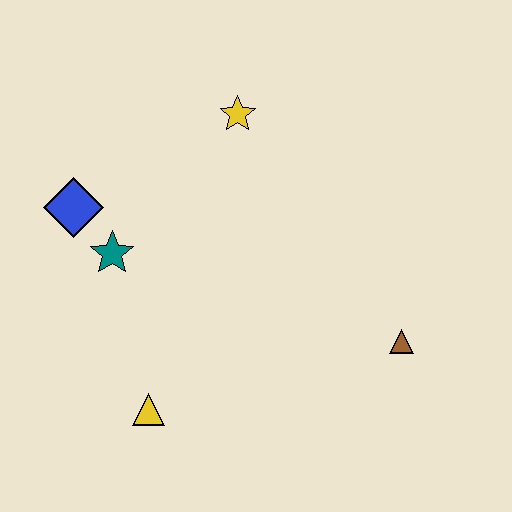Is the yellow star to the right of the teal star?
Yes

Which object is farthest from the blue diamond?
The brown triangle is farthest from the blue diamond.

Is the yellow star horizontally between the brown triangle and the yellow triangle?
Yes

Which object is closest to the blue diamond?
The teal star is closest to the blue diamond.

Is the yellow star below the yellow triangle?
No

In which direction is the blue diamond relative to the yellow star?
The blue diamond is to the left of the yellow star.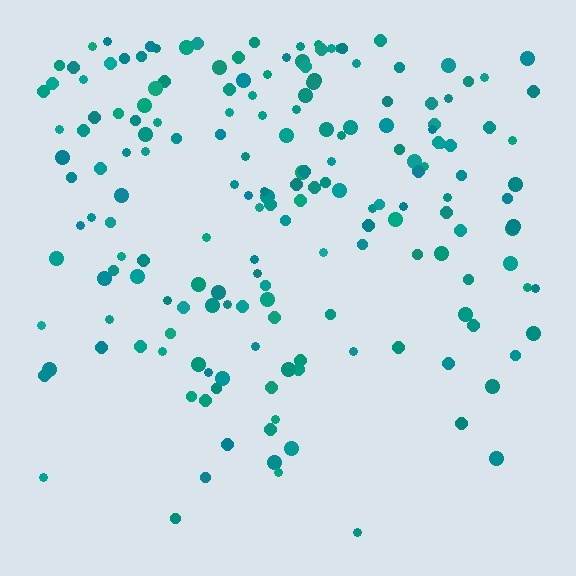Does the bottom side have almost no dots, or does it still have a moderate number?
Still a moderate number, just noticeably fewer than the top.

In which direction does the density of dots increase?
From bottom to top, with the top side densest.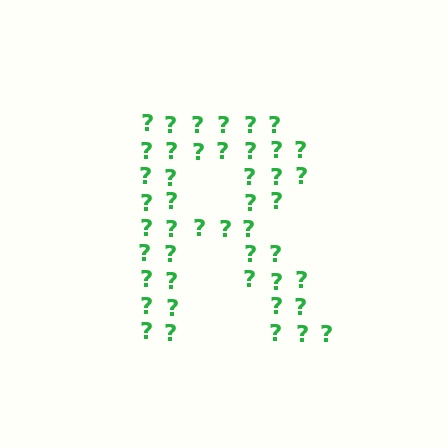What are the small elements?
The small elements are question marks.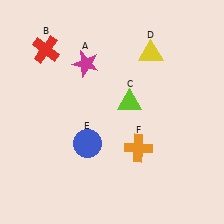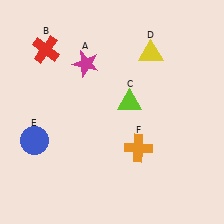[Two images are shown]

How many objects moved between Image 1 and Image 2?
1 object moved between the two images.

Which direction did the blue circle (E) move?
The blue circle (E) moved left.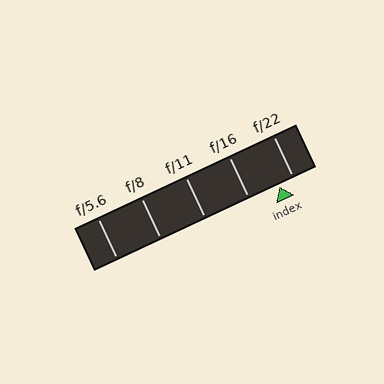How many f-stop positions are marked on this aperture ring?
There are 5 f-stop positions marked.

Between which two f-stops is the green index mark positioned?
The index mark is between f/16 and f/22.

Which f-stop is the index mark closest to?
The index mark is closest to f/22.